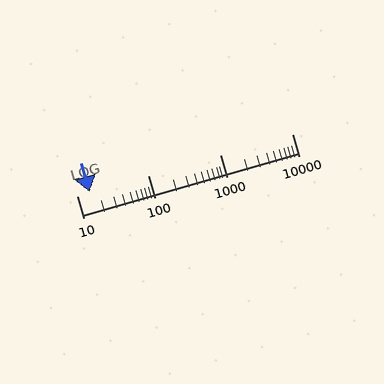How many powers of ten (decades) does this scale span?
The scale spans 3 decades, from 10 to 10000.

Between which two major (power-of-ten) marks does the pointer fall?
The pointer is between 10 and 100.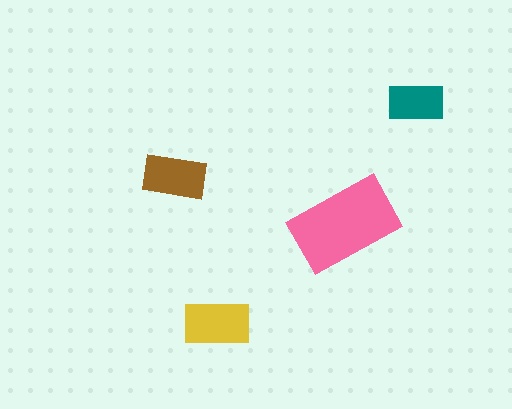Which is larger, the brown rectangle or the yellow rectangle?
The yellow one.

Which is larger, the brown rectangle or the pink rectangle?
The pink one.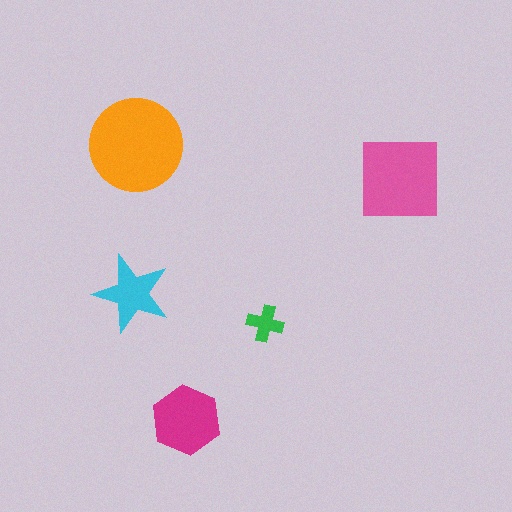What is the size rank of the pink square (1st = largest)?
2nd.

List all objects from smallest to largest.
The green cross, the cyan star, the magenta hexagon, the pink square, the orange circle.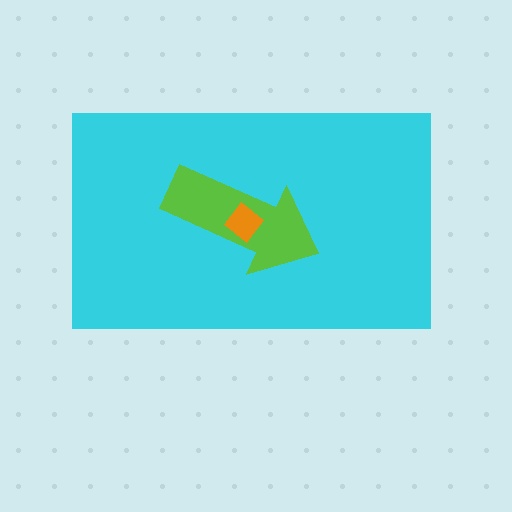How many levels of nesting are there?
3.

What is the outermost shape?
The cyan rectangle.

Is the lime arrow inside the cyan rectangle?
Yes.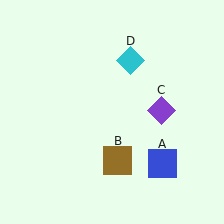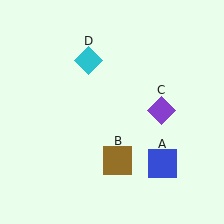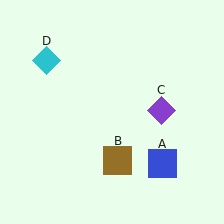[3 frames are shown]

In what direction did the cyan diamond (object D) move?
The cyan diamond (object D) moved left.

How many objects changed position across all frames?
1 object changed position: cyan diamond (object D).